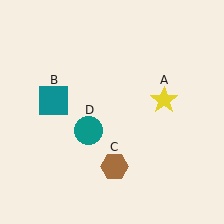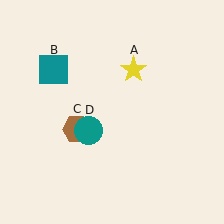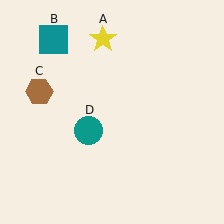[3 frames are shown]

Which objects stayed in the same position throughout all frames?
Teal circle (object D) remained stationary.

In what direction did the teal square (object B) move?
The teal square (object B) moved up.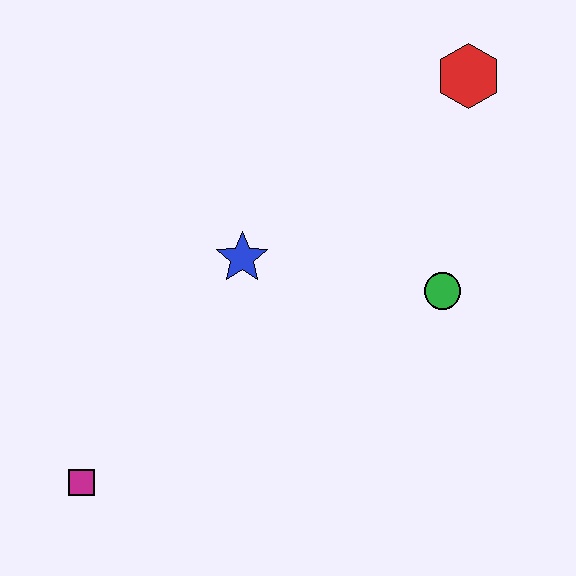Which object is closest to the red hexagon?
The green circle is closest to the red hexagon.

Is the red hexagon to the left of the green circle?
No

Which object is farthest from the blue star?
The red hexagon is farthest from the blue star.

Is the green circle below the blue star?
Yes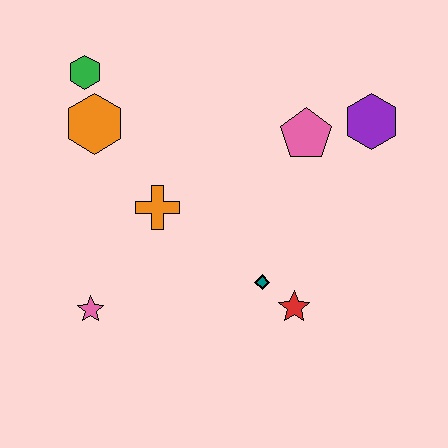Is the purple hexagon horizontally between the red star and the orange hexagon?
No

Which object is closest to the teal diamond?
The red star is closest to the teal diamond.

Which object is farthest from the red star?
The green hexagon is farthest from the red star.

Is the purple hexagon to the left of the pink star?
No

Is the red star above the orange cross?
No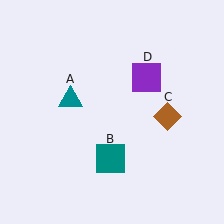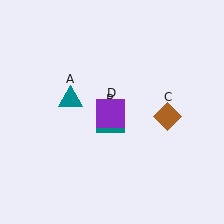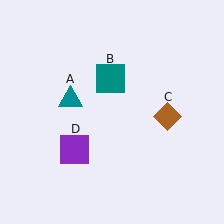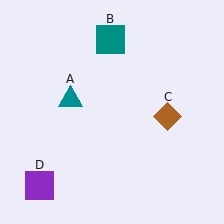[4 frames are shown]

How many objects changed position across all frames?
2 objects changed position: teal square (object B), purple square (object D).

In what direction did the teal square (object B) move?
The teal square (object B) moved up.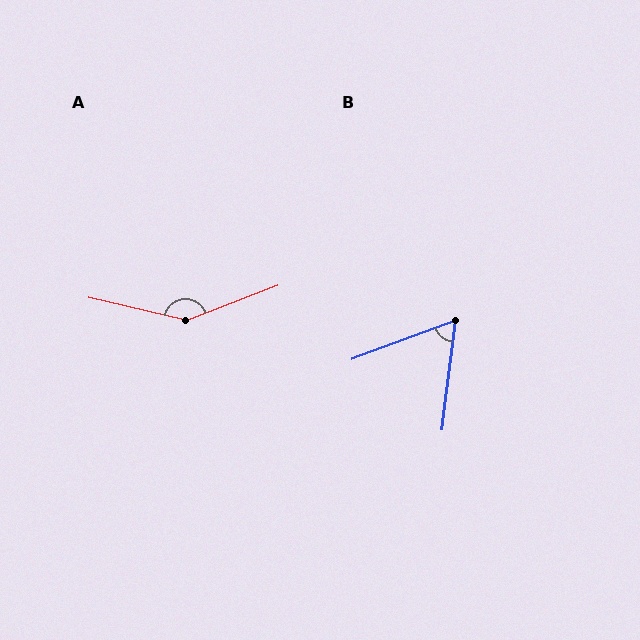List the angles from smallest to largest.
B (62°), A (146°).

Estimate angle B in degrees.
Approximately 62 degrees.